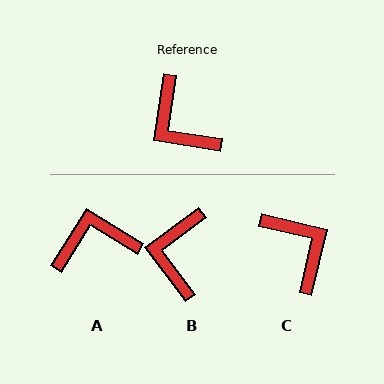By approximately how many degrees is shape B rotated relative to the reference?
Approximately 44 degrees clockwise.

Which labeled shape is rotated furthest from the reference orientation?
C, about 176 degrees away.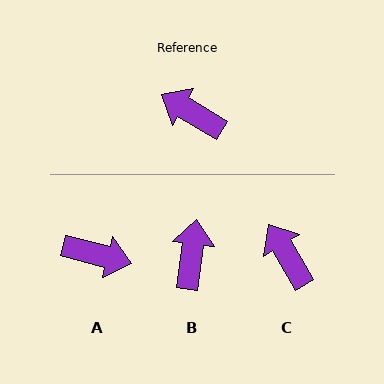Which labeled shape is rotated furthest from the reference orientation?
A, about 164 degrees away.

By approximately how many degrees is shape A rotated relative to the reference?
Approximately 164 degrees clockwise.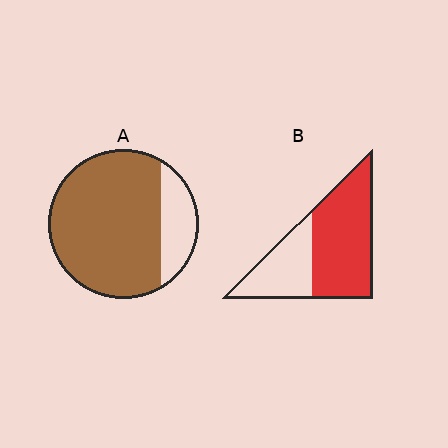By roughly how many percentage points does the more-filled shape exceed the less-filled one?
By roughly 15 percentage points (A over B).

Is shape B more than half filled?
Yes.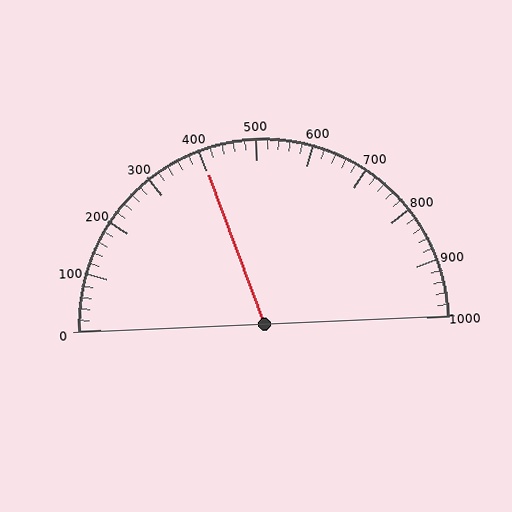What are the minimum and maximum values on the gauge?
The gauge ranges from 0 to 1000.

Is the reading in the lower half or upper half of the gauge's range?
The reading is in the lower half of the range (0 to 1000).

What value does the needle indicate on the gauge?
The needle indicates approximately 400.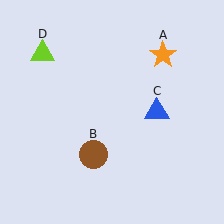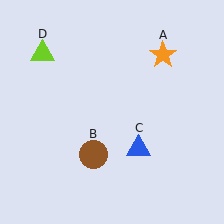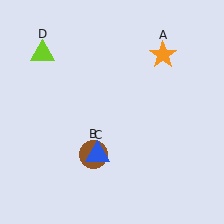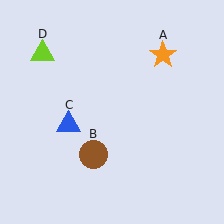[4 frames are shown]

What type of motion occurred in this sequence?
The blue triangle (object C) rotated clockwise around the center of the scene.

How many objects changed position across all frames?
1 object changed position: blue triangle (object C).